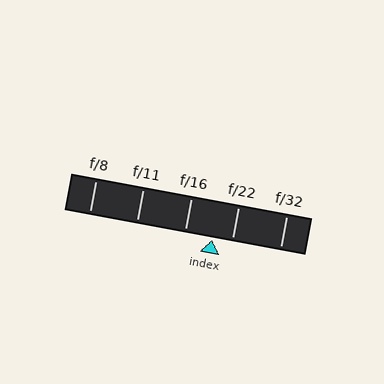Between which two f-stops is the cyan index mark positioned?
The index mark is between f/16 and f/22.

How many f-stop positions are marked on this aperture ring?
There are 5 f-stop positions marked.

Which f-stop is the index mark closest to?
The index mark is closest to f/22.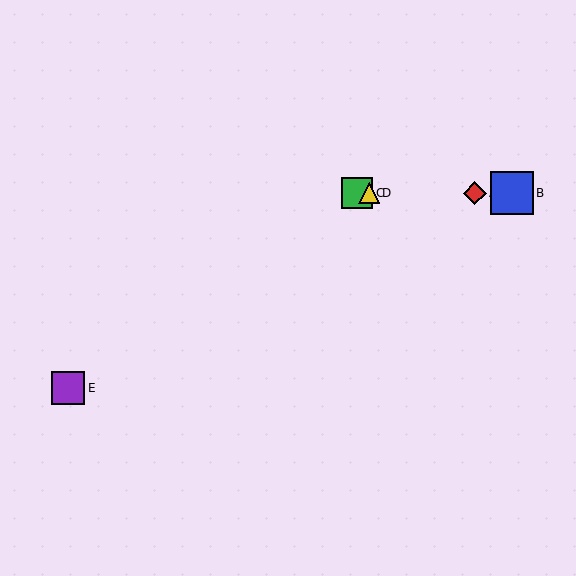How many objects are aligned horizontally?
4 objects (A, B, C, D) are aligned horizontally.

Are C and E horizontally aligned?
No, C is at y≈193 and E is at y≈388.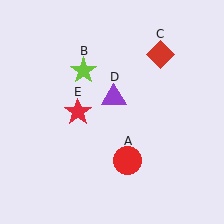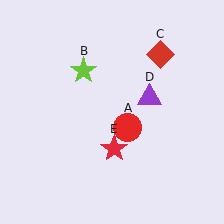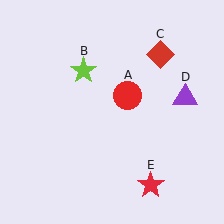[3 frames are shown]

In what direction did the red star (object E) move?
The red star (object E) moved down and to the right.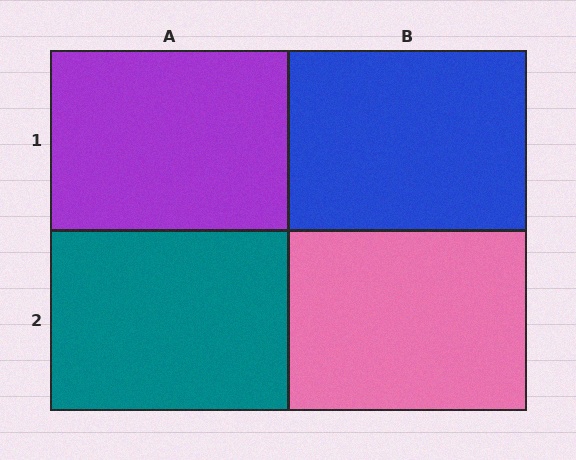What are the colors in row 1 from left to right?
Purple, blue.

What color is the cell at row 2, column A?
Teal.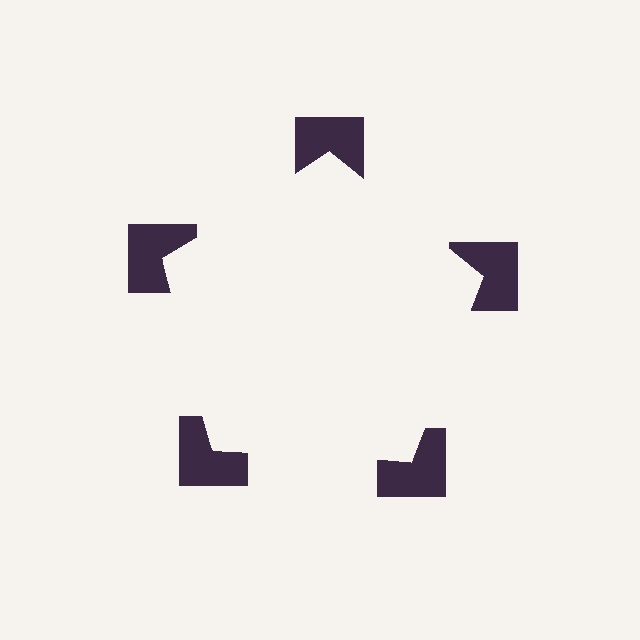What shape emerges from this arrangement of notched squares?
An illusory pentagon — its edges are inferred from the aligned wedge cuts in the notched squares, not physically drawn.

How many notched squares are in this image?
There are 5 — one at each vertex of the illusory pentagon.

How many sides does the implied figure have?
5 sides.